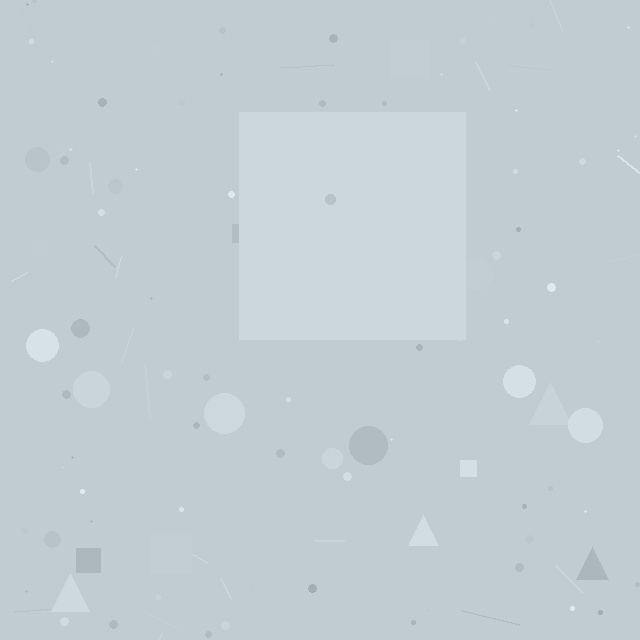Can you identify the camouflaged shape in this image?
The camouflaged shape is a square.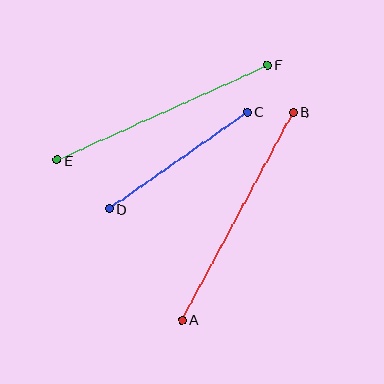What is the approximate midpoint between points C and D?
The midpoint is at approximately (178, 160) pixels.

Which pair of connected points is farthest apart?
Points A and B are farthest apart.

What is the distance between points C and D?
The distance is approximately 168 pixels.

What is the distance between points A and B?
The distance is approximately 236 pixels.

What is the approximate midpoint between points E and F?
The midpoint is at approximately (162, 112) pixels.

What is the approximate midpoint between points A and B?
The midpoint is at approximately (238, 216) pixels.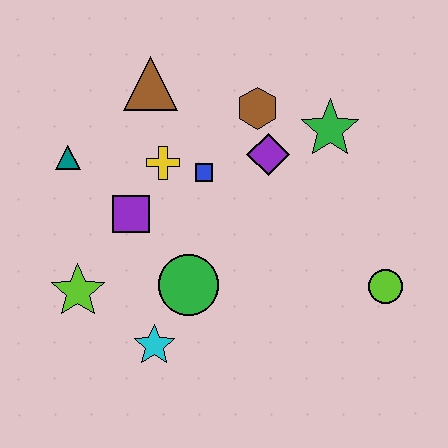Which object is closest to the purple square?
The yellow cross is closest to the purple square.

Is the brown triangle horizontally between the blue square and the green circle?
No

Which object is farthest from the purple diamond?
The lime star is farthest from the purple diamond.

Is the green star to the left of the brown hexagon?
No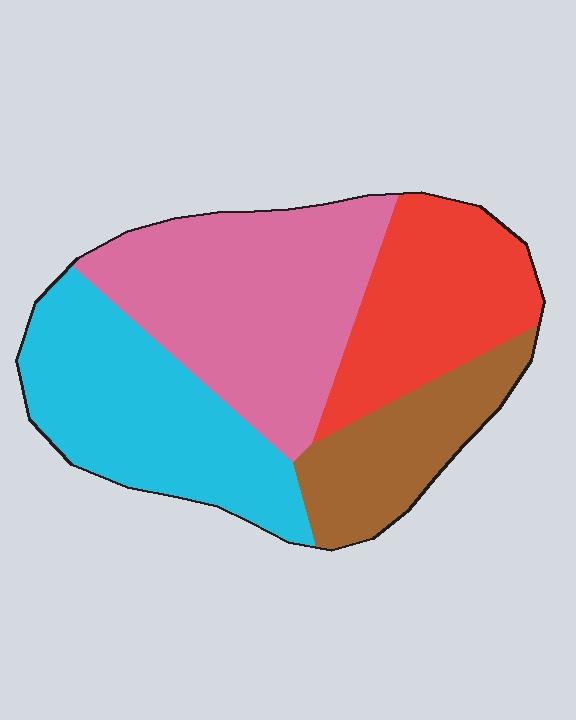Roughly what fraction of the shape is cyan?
Cyan takes up between a quarter and a half of the shape.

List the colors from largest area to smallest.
From largest to smallest: pink, cyan, red, brown.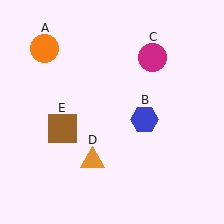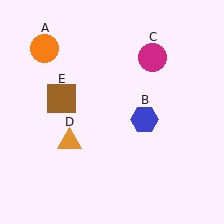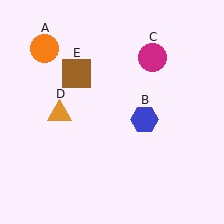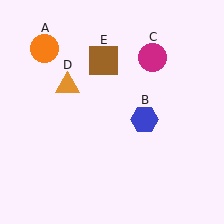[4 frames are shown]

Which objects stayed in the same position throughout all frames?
Orange circle (object A) and blue hexagon (object B) and magenta circle (object C) remained stationary.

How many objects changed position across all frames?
2 objects changed position: orange triangle (object D), brown square (object E).